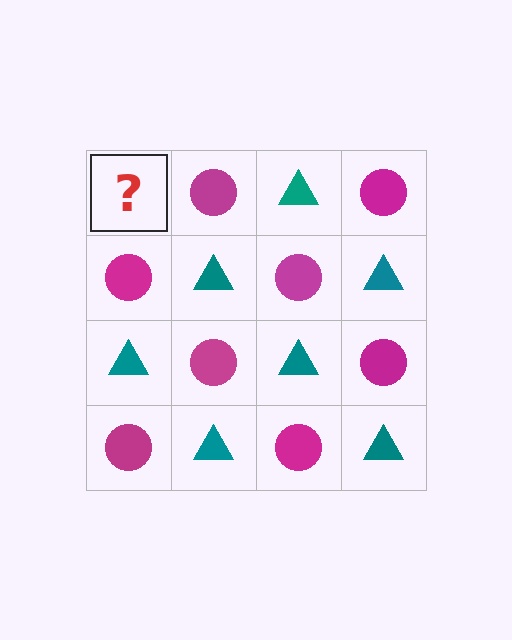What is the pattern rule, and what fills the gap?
The rule is that it alternates teal triangle and magenta circle in a checkerboard pattern. The gap should be filled with a teal triangle.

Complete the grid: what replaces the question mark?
The question mark should be replaced with a teal triangle.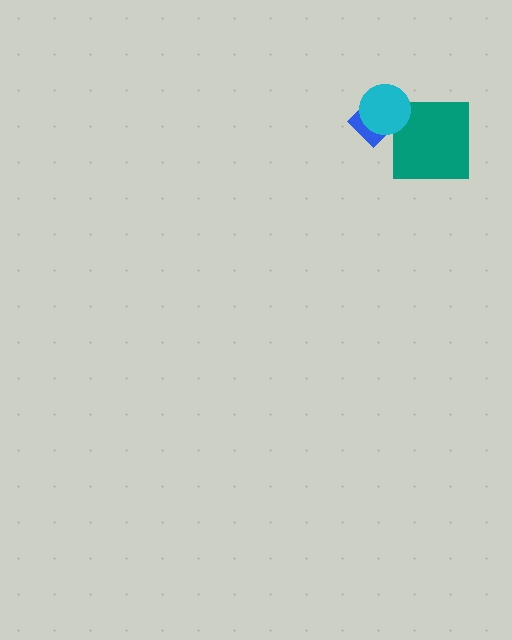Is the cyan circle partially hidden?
No, no other shape covers it.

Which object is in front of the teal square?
The cyan circle is in front of the teal square.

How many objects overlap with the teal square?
1 object overlaps with the teal square.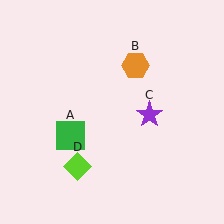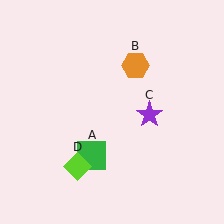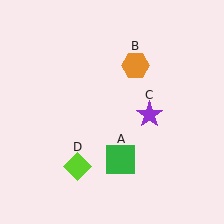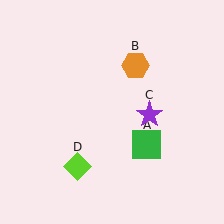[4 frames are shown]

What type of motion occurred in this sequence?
The green square (object A) rotated counterclockwise around the center of the scene.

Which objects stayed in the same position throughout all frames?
Orange hexagon (object B) and purple star (object C) and lime diamond (object D) remained stationary.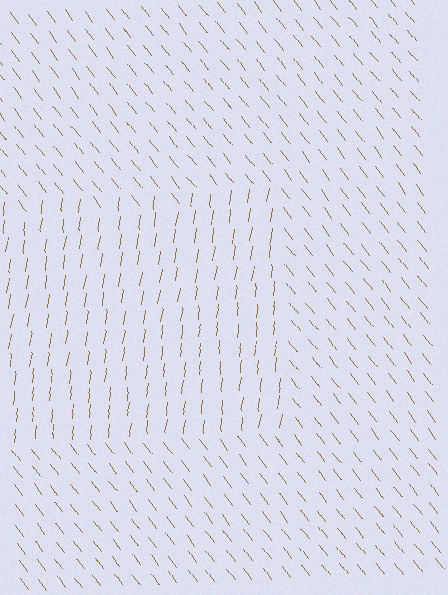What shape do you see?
I see a rectangle.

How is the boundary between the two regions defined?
The boundary is defined purely by a change in line orientation (approximately 45 degrees difference). All lines are the same color and thickness.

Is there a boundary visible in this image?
Yes, there is a texture boundary formed by a change in line orientation.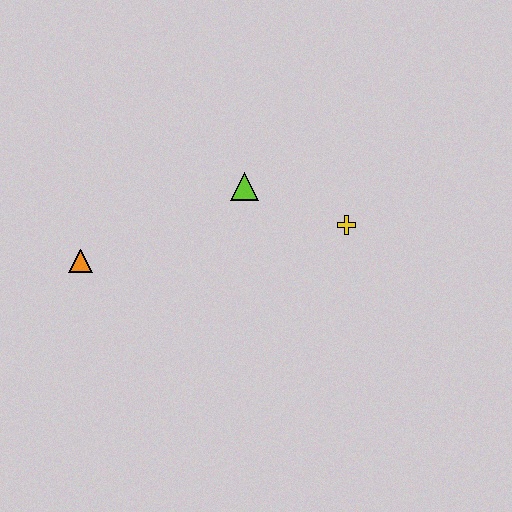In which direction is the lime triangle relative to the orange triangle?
The lime triangle is to the right of the orange triangle.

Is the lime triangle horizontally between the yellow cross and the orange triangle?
Yes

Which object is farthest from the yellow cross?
The orange triangle is farthest from the yellow cross.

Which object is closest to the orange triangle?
The lime triangle is closest to the orange triangle.